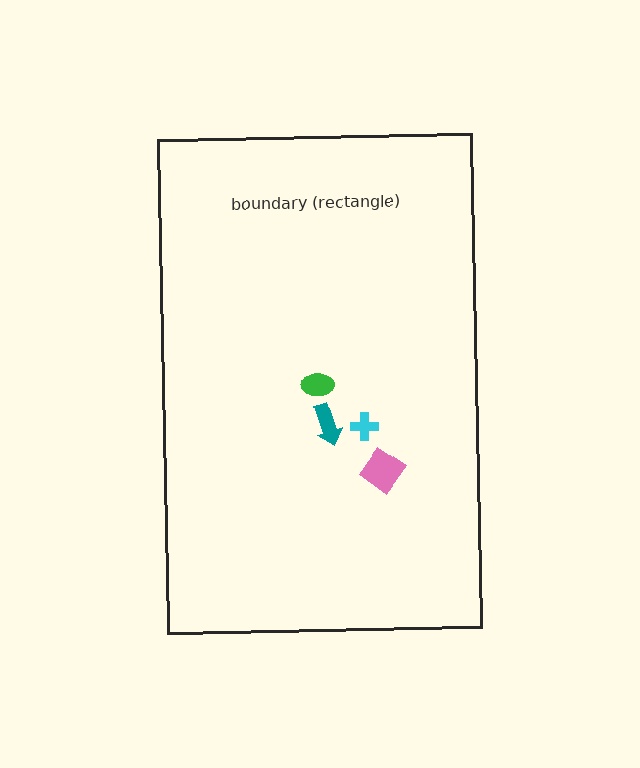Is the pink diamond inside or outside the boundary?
Inside.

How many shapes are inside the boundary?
4 inside, 0 outside.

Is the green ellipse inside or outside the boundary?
Inside.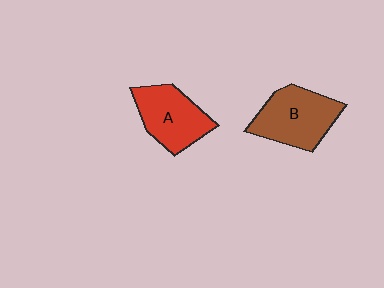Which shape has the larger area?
Shape B (brown).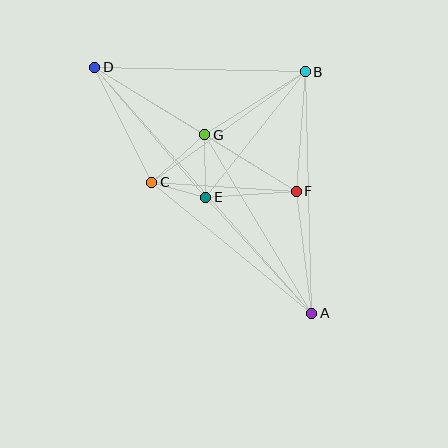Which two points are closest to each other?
Points C and E are closest to each other.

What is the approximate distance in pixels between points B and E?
The distance between B and E is approximately 160 pixels.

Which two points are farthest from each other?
Points A and D are farthest from each other.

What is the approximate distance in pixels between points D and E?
The distance between D and E is approximately 171 pixels.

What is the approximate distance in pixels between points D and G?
The distance between D and G is approximately 129 pixels.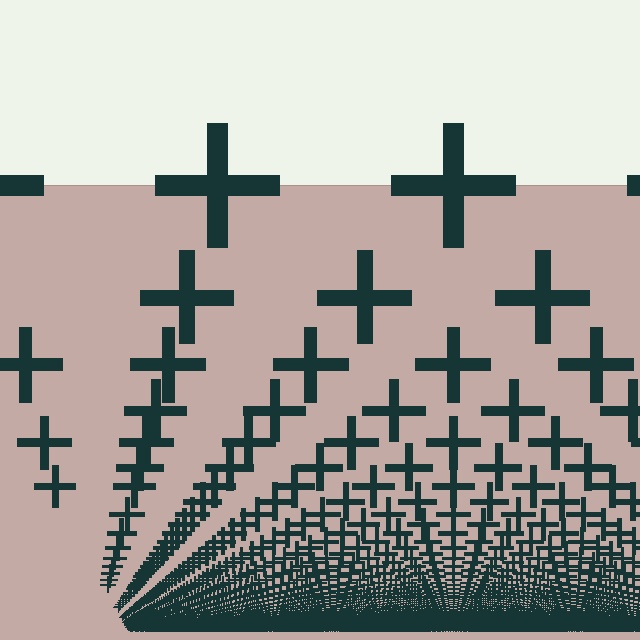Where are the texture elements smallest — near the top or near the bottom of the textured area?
Near the bottom.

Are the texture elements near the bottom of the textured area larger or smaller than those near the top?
Smaller. The gradient is inverted — elements near the bottom are smaller and denser.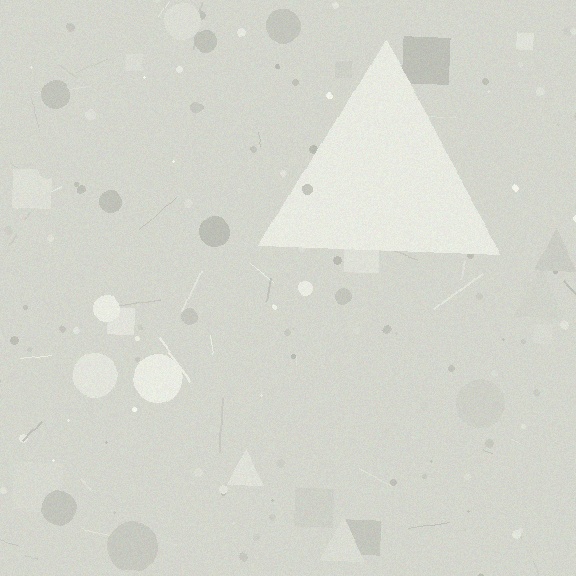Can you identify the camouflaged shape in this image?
The camouflaged shape is a triangle.